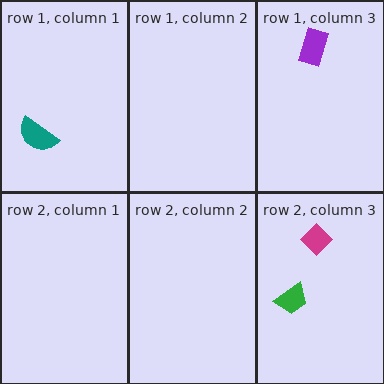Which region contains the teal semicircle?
The row 1, column 1 region.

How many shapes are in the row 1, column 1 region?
1.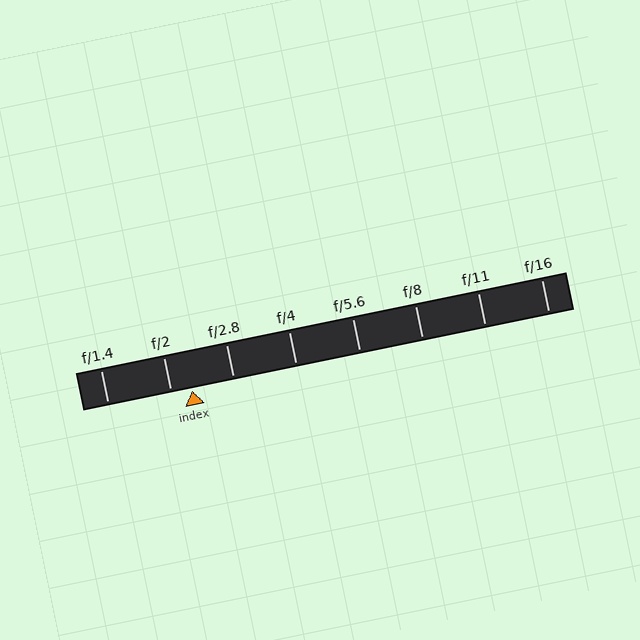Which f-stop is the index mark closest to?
The index mark is closest to f/2.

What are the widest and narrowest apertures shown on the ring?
The widest aperture shown is f/1.4 and the narrowest is f/16.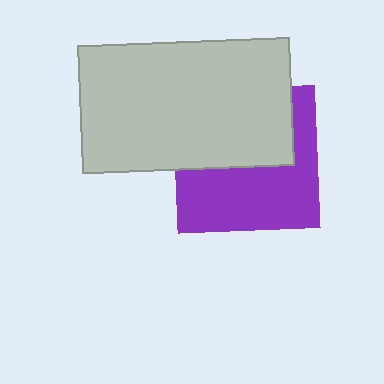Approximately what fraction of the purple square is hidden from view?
Roughly 46% of the purple square is hidden behind the light gray rectangle.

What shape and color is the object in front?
The object in front is a light gray rectangle.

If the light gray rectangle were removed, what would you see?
You would see the complete purple square.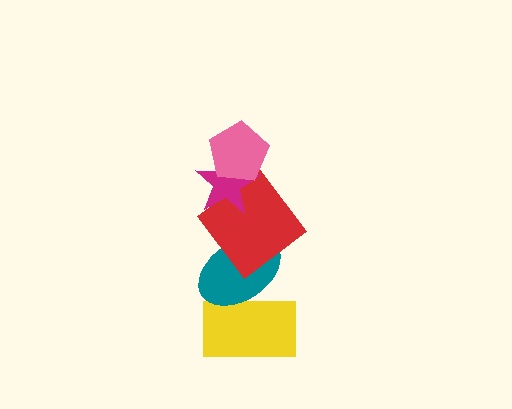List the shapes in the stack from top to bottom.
From top to bottom: the pink pentagon, the magenta star, the red diamond, the teal ellipse, the yellow rectangle.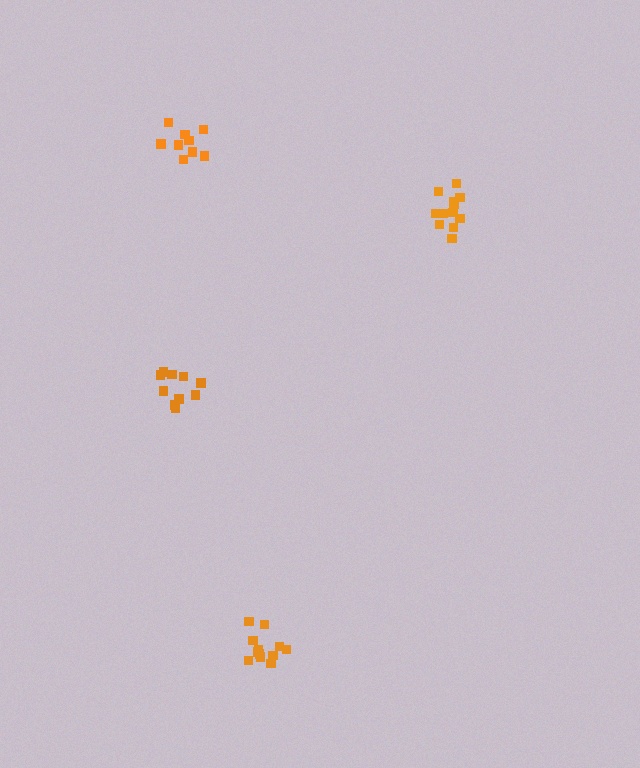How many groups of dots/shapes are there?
There are 4 groups.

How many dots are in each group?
Group 1: 12 dots, Group 2: 10 dots, Group 3: 12 dots, Group 4: 9 dots (43 total).